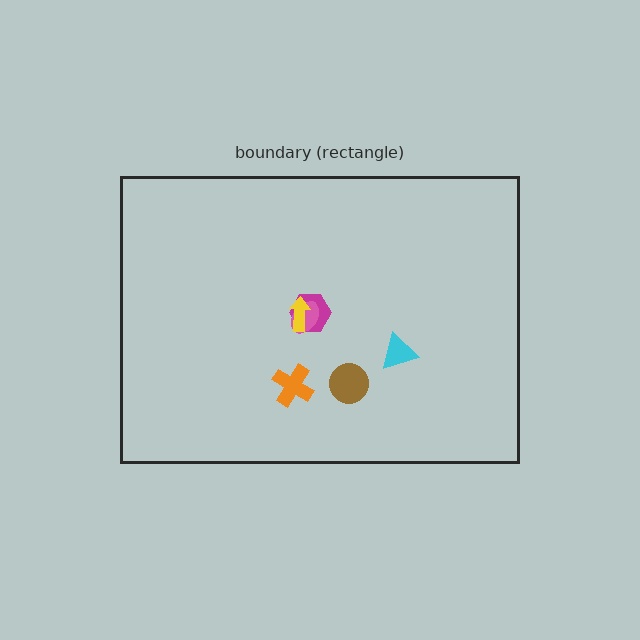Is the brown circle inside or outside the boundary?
Inside.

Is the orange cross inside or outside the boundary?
Inside.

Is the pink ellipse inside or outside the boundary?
Inside.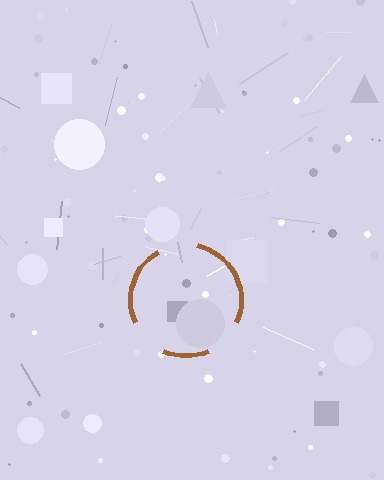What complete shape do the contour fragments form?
The contour fragments form a circle.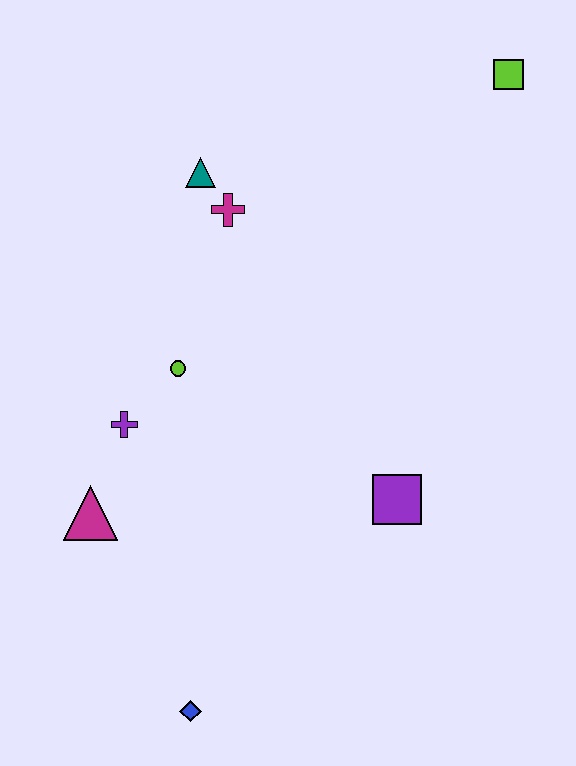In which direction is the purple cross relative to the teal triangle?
The purple cross is below the teal triangle.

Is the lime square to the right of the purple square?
Yes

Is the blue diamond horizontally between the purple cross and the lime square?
Yes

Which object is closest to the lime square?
The magenta cross is closest to the lime square.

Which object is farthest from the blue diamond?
The lime square is farthest from the blue diamond.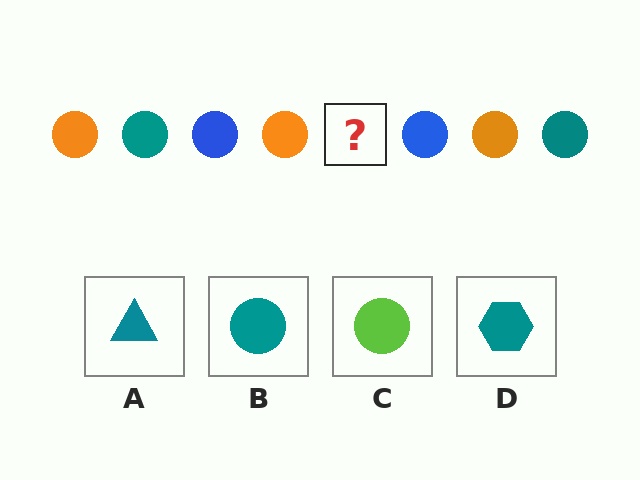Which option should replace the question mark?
Option B.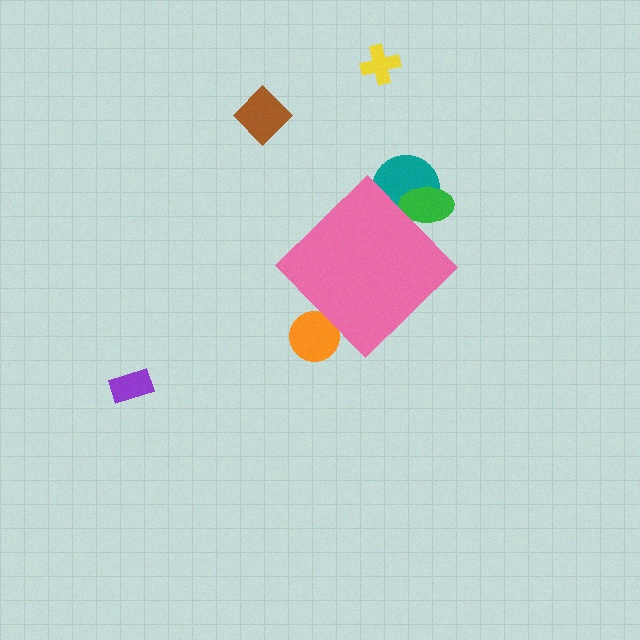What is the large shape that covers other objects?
A pink diamond.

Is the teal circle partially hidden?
Yes, the teal circle is partially hidden behind the pink diamond.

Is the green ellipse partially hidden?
Yes, the green ellipse is partially hidden behind the pink diamond.